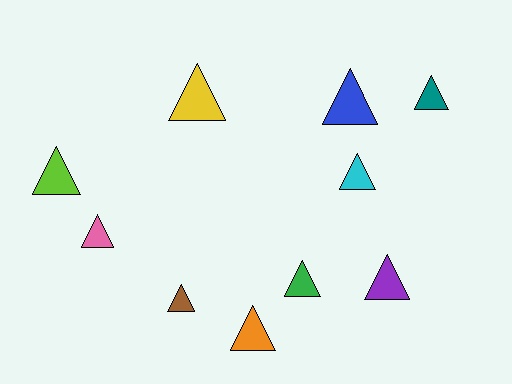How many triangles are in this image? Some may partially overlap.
There are 10 triangles.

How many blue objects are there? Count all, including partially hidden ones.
There is 1 blue object.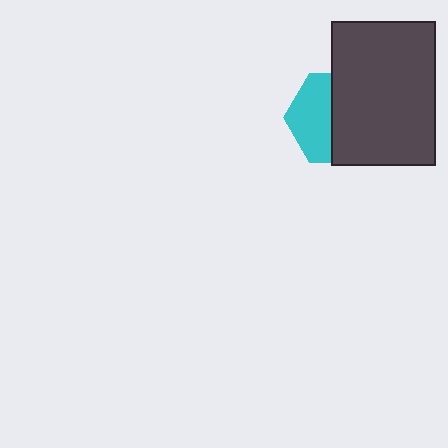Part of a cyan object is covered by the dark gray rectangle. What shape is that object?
It is a hexagon.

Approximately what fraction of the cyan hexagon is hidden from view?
Roughly 55% of the cyan hexagon is hidden behind the dark gray rectangle.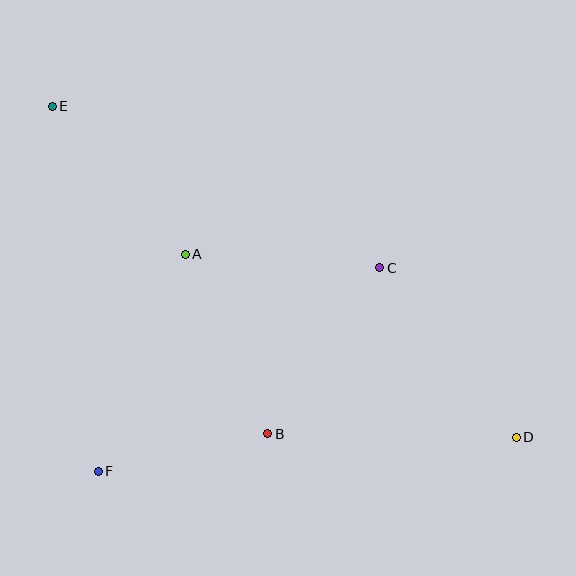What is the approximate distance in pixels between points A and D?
The distance between A and D is approximately 378 pixels.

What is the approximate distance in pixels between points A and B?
The distance between A and B is approximately 197 pixels.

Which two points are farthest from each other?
Points D and E are farthest from each other.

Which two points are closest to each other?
Points B and F are closest to each other.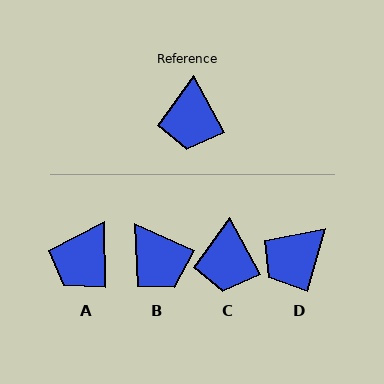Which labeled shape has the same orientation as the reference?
C.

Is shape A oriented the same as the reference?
No, it is off by about 27 degrees.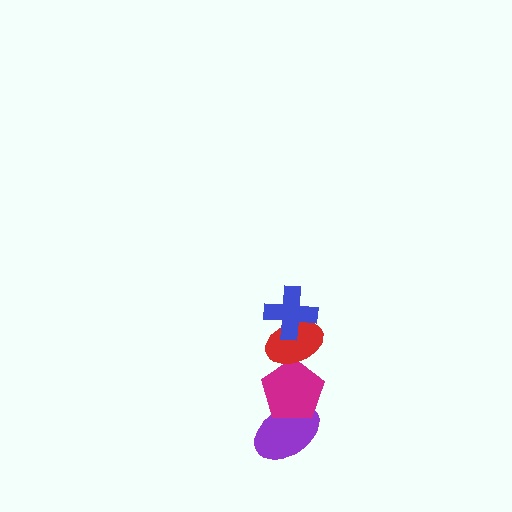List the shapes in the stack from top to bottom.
From top to bottom: the blue cross, the red ellipse, the magenta pentagon, the purple ellipse.